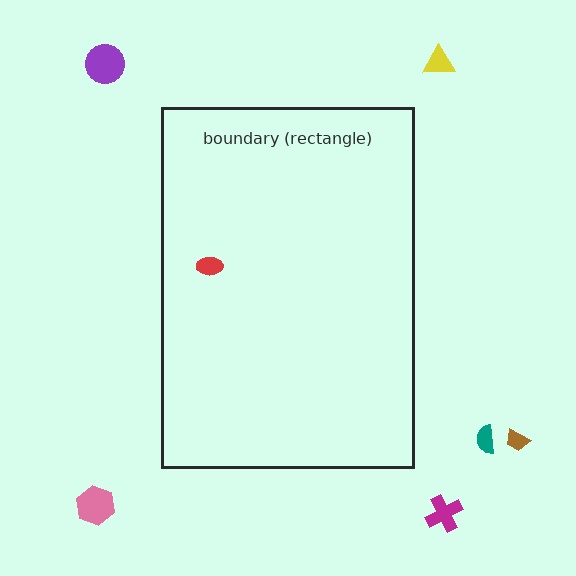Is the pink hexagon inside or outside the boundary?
Outside.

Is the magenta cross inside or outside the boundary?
Outside.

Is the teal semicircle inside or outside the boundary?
Outside.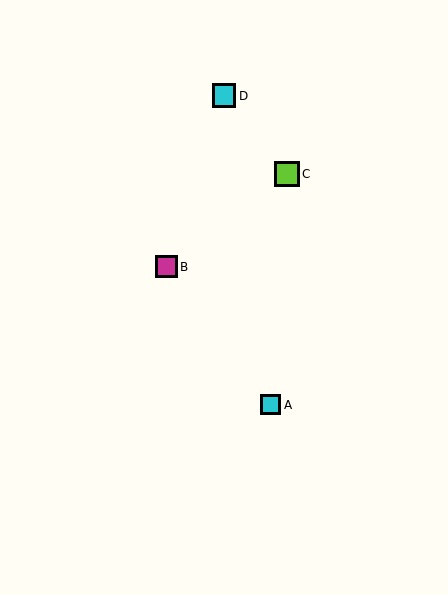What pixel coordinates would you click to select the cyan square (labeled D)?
Click at (224, 96) to select the cyan square D.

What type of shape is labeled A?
Shape A is a cyan square.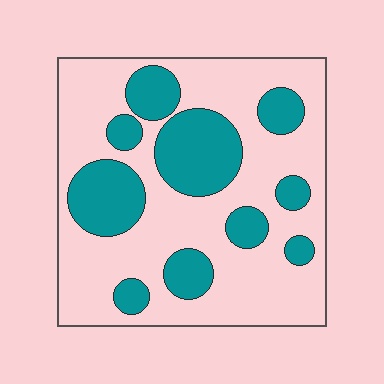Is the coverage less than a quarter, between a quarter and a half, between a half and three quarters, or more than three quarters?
Between a quarter and a half.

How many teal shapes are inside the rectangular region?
10.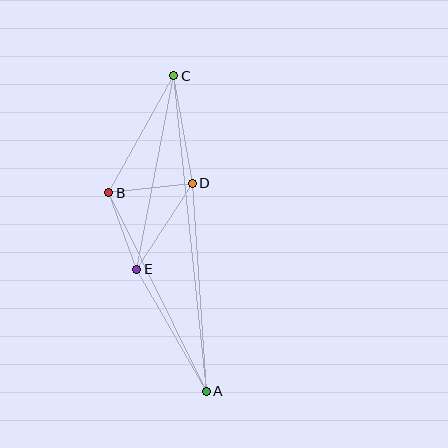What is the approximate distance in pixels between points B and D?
The distance between B and D is approximately 84 pixels.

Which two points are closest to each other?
Points B and E are closest to each other.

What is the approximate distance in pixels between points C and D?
The distance between C and D is approximately 109 pixels.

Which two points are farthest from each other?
Points A and C are farthest from each other.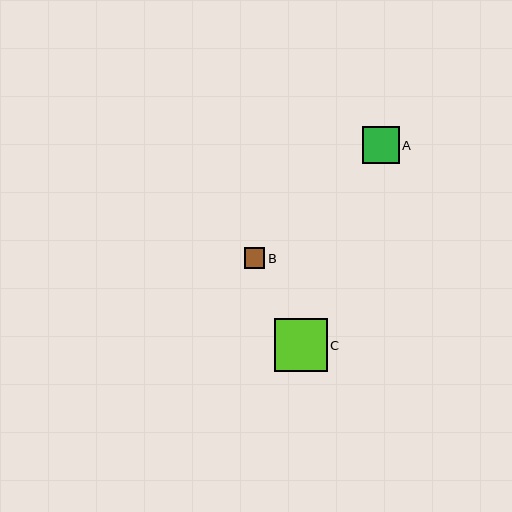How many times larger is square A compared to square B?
Square A is approximately 1.8 times the size of square B.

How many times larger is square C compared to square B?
Square C is approximately 2.6 times the size of square B.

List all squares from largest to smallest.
From largest to smallest: C, A, B.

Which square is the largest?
Square C is the largest with a size of approximately 53 pixels.